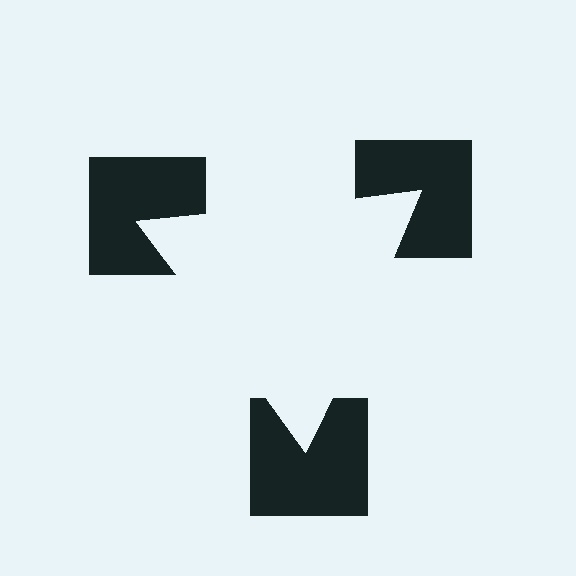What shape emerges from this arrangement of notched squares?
An illusory triangle — its edges are inferred from the aligned wedge cuts in the notched squares, not physically drawn.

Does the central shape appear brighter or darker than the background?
It typically appears slightly brighter than the background, even though no actual brightness change is drawn.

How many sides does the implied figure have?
3 sides.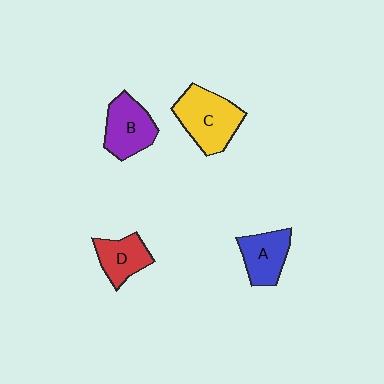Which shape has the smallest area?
Shape D (red).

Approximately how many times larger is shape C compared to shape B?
Approximately 1.2 times.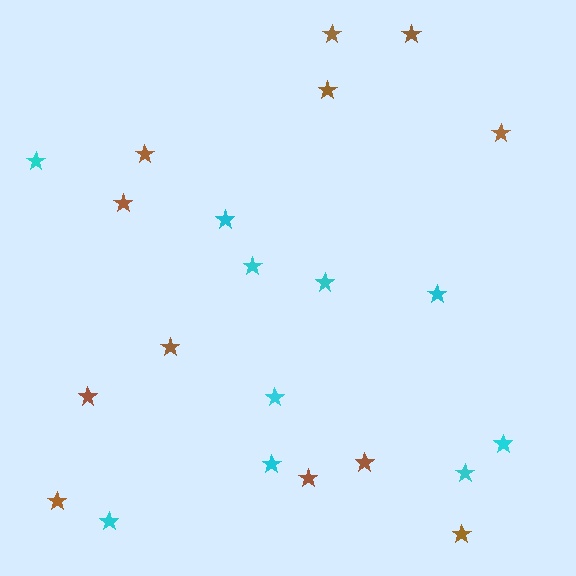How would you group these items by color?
There are 2 groups: one group of cyan stars (10) and one group of brown stars (12).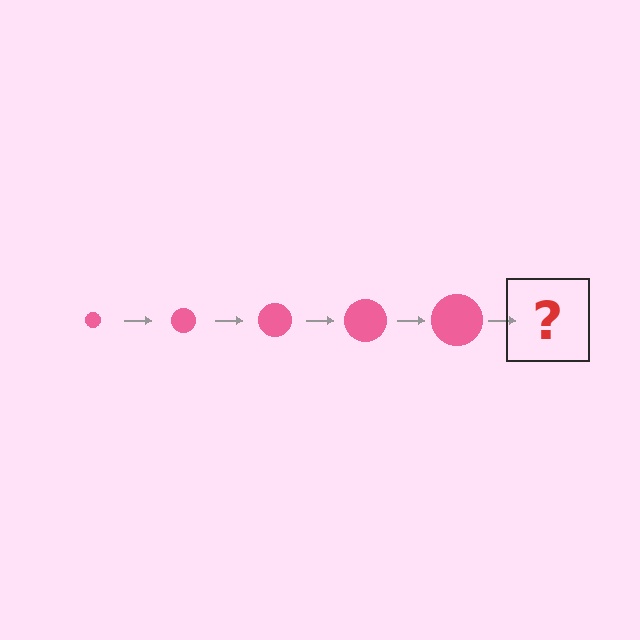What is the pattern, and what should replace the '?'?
The pattern is that the circle gets progressively larger each step. The '?' should be a pink circle, larger than the previous one.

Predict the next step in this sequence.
The next step is a pink circle, larger than the previous one.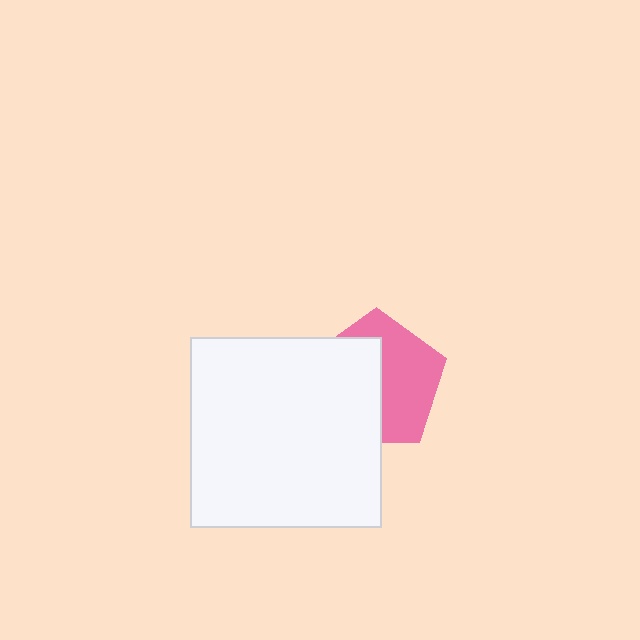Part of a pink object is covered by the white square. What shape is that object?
It is a pentagon.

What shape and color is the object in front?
The object in front is a white square.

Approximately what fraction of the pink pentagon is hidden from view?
Roughly 50% of the pink pentagon is hidden behind the white square.